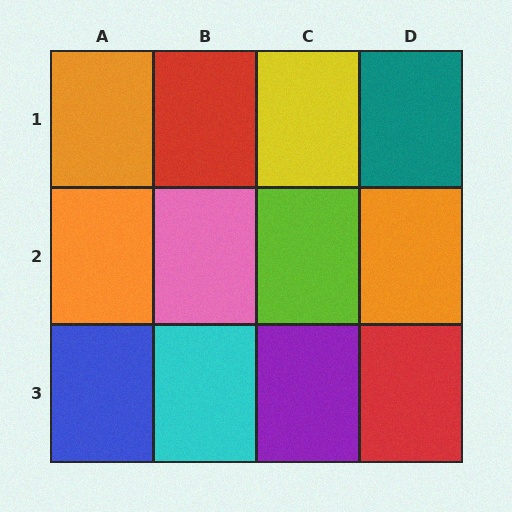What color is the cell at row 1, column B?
Red.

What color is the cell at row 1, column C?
Yellow.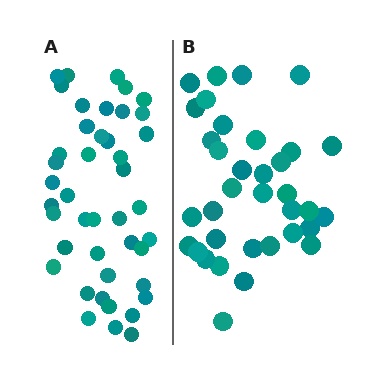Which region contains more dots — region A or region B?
Region A (the left region) has more dots.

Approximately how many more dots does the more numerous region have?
Region A has roughly 8 or so more dots than region B.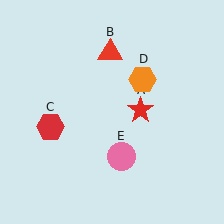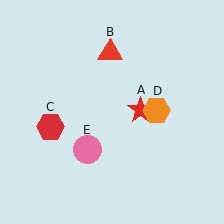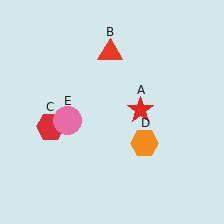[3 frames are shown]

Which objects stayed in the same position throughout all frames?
Red star (object A) and red triangle (object B) and red hexagon (object C) remained stationary.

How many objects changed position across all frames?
2 objects changed position: orange hexagon (object D), pink circle (object E).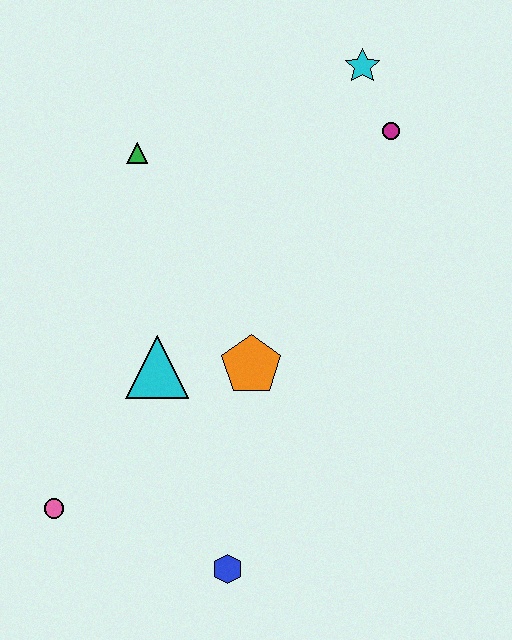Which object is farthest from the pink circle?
The cyan star is farthest from the pink circle.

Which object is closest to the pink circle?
The cyan triangle is closest to the pink circle.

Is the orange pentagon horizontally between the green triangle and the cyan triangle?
No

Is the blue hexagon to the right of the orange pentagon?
No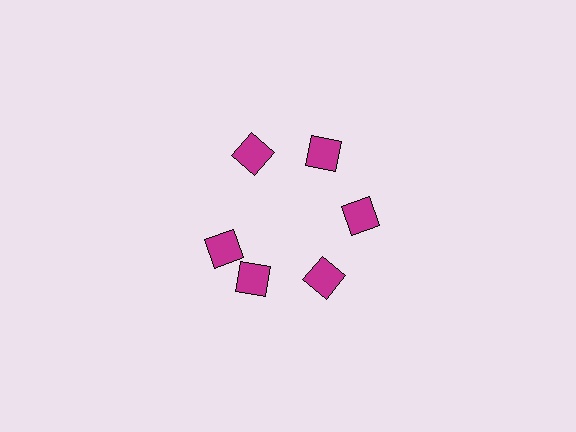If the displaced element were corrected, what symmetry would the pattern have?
It would have 6-fold rotational symmetry — the pattern would map onto itself every 60 degrees.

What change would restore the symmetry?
The symmetry would be restored by rotating it back into even spacing with its neighbors so that all 6 diamonds sit at equal angles and equal distance from the center.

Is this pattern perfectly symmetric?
No. The 6 magenta diamonds are arranged in a ring, but one element near the 9 o'clock position is rotated out of alignment along the ring, breaking the 6-fold rotational symmetry.